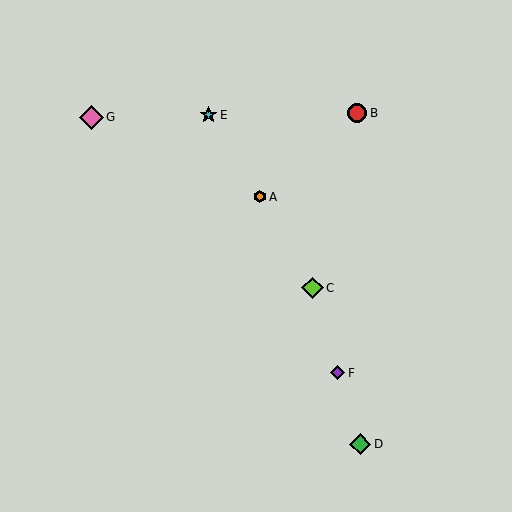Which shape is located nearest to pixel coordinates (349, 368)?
The purple diamond (labeled F) at (337, 373) is nearest to that location.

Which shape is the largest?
The pink diamond (labeled G) is the largest.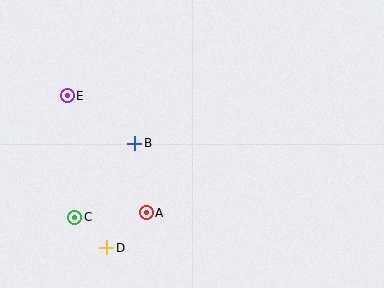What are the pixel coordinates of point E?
Point E is at (67, 96).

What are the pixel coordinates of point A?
Point A is at (146, 213).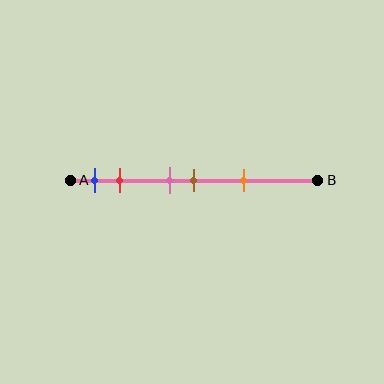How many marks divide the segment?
There are 5 marks dividing the segment.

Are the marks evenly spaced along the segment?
No, the marks are not evenly spaced.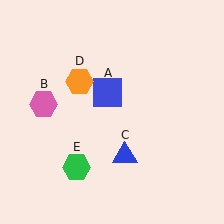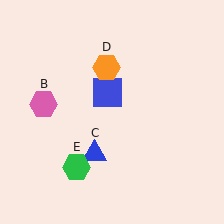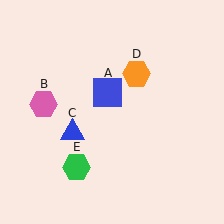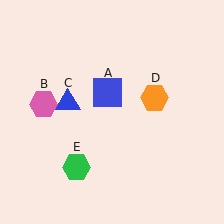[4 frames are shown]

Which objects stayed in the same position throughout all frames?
Blue square (object A) and pink hexagon (object B) and green hexagon (object E) remained stationary.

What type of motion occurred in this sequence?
The blue triangle (object C), orange hexagon (object D) rotated clockwise around the center of the scene.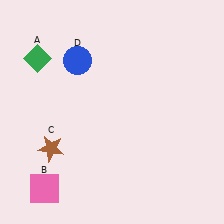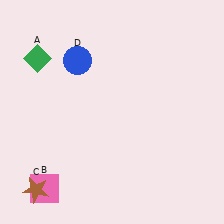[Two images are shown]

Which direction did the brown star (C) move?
The brown star (C) moved down.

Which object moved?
The brown star (C) moved down.